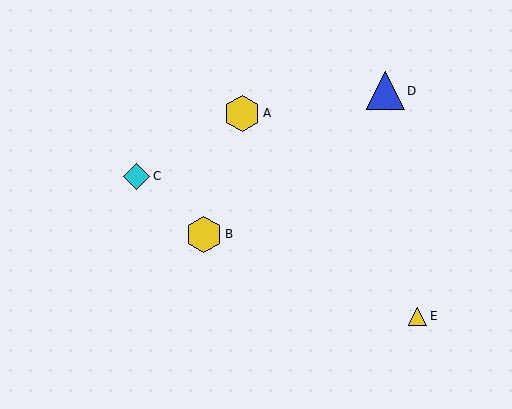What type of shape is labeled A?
Shape A is a yellow hexagon.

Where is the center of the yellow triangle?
The center of the yellow triangle is at (418, 316).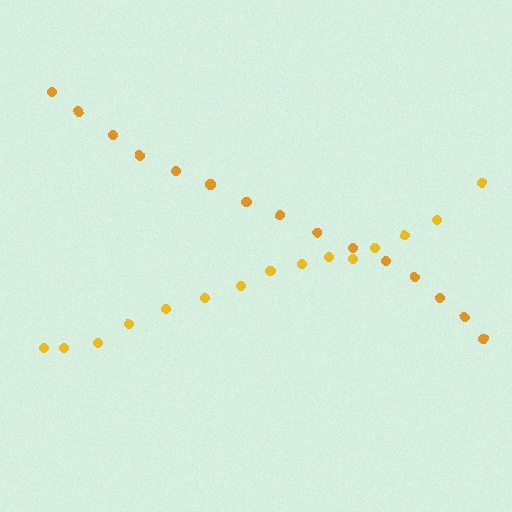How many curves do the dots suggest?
There are 2 distinct paths.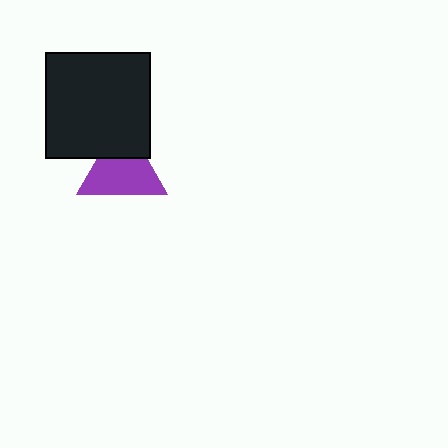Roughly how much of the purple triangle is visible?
Most of it is visible (roughly 69%).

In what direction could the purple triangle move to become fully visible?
The purple triangle could move down. That would shift it out from behind the black square entirely.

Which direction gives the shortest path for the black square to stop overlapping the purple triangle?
Moving up gives the shortest separation.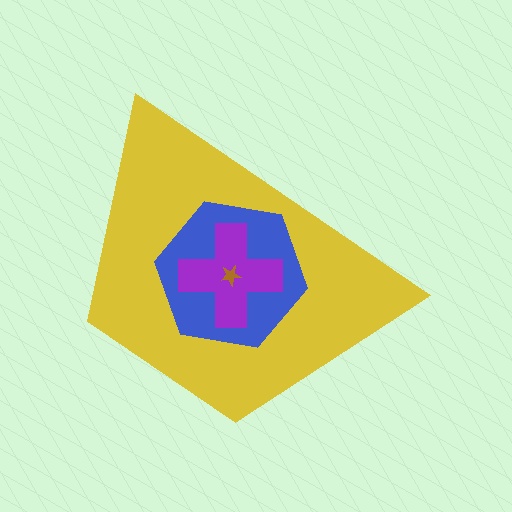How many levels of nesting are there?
4.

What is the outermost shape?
The yellow trapezoid.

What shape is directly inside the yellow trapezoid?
The blue hexagon.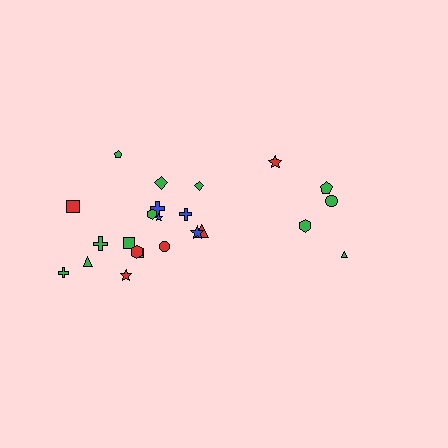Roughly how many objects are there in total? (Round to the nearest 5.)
Roughly 25 objects in total.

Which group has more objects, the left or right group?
The left group.